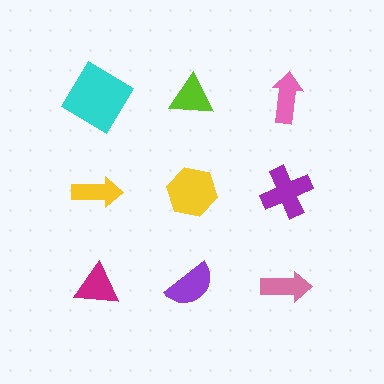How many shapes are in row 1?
3 shapes.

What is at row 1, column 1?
A cyan diamond.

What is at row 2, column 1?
A yellow arrow.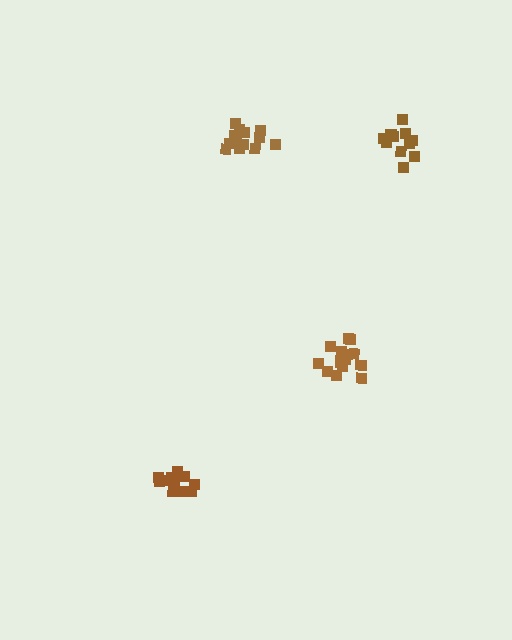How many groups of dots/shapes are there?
There are 4 groups.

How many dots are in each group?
Group 1: 11 dots, Group 2: 11 dots, Group 3: 15 dots, Group 4: 14 dots (51 total).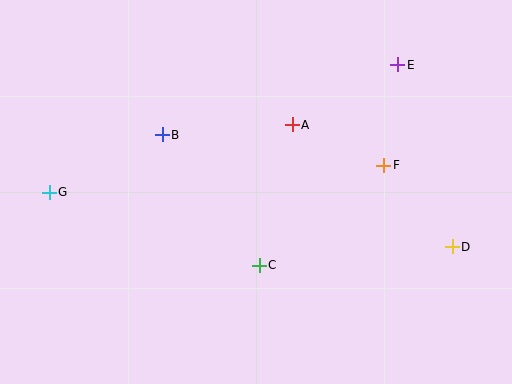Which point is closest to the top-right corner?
Point E is closest to the top-right corner.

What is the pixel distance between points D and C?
The distance between D and C is 194 pixels.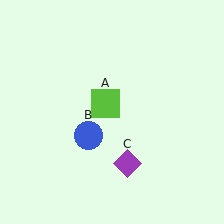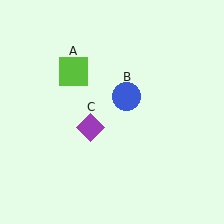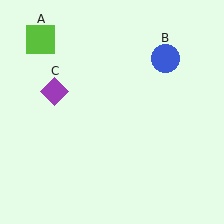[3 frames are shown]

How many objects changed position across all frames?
3 objects changed position: lime square (object A), blue circle (object B), purple diamond (object C).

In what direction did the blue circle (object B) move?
The blue circle (object B) moved up and to the right.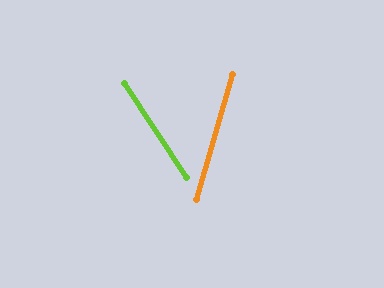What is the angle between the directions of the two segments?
Approximately 50 degrees.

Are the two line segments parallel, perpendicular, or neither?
Neither parallel nor perpendicular — they differ by about 50°.